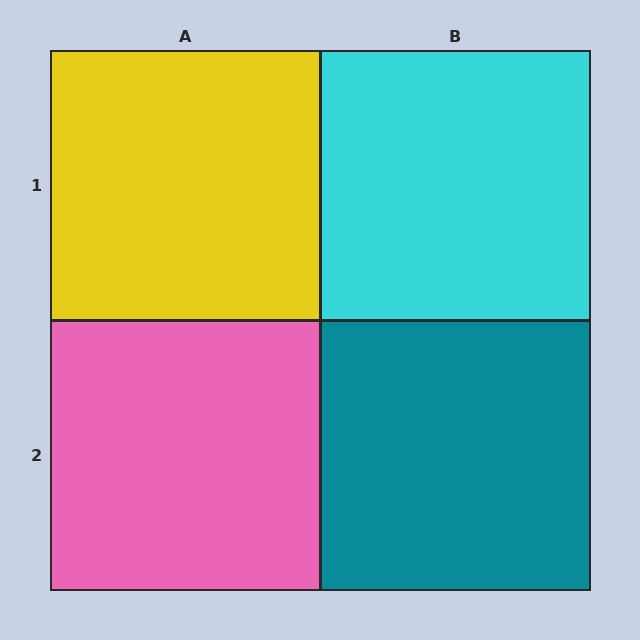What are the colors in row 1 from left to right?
Yellow, cyan.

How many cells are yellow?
1 cell is yellow.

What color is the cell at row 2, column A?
Pink.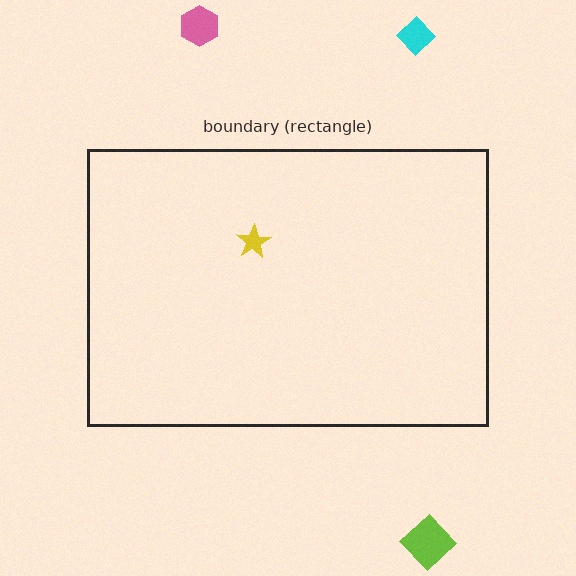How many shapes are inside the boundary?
1 inside, 3 outside.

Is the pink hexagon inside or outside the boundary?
Outside.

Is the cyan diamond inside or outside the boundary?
Outside.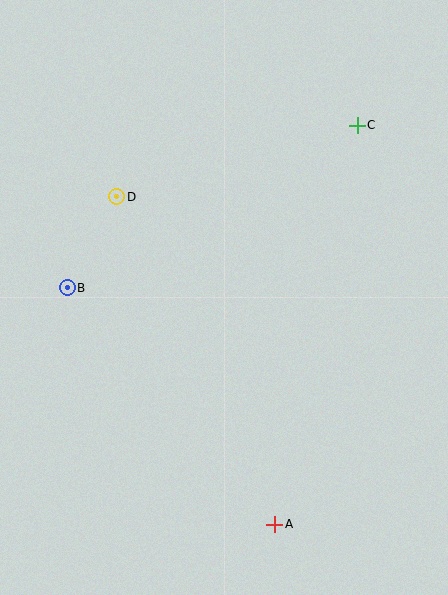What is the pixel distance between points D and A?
The distance between D and A is 363 pixels.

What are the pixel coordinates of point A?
Point A is at (275, 524).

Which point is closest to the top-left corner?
Point D is closest to the top-left corner.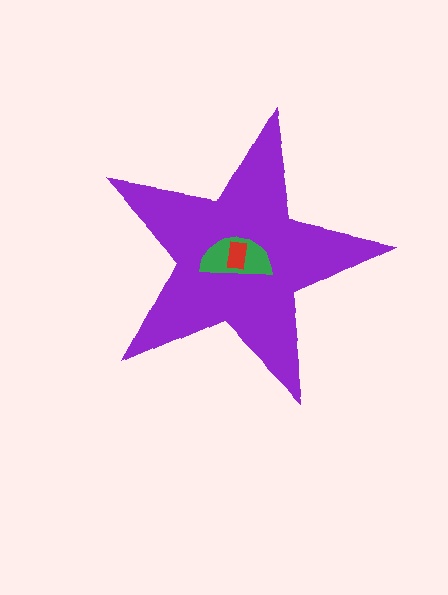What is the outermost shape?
The purple star.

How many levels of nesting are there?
3.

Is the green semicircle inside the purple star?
Yes.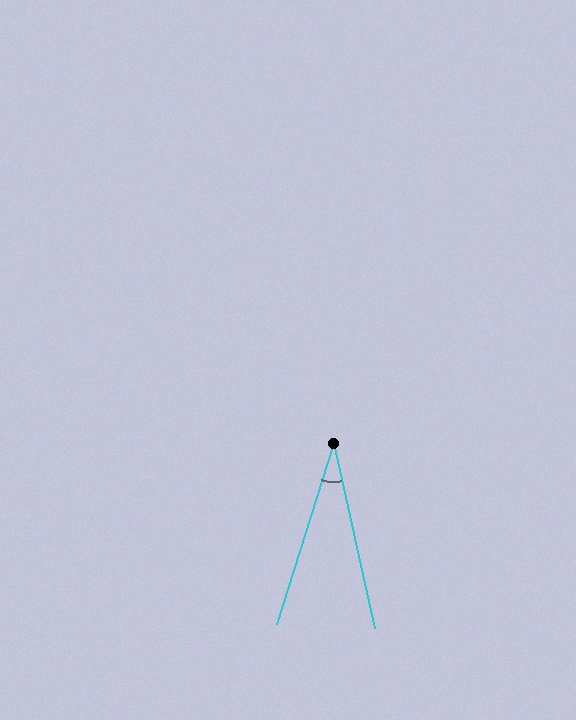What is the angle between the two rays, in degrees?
Approximately 30 degrees.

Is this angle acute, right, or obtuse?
It is acute.